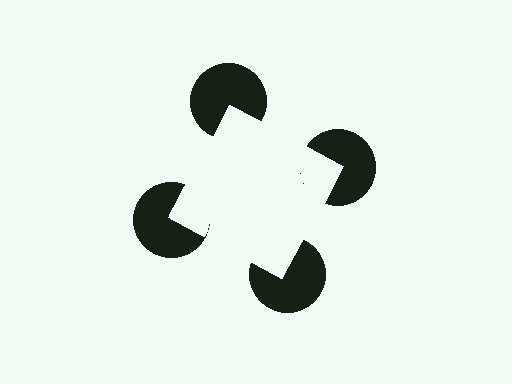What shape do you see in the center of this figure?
An illusory square — its edges are inferred from the aligned wedge cuts in the pac-man discs, not physically drawn.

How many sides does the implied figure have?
4 sides.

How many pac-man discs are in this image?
There are 4 — one at each vertex of the illusory square.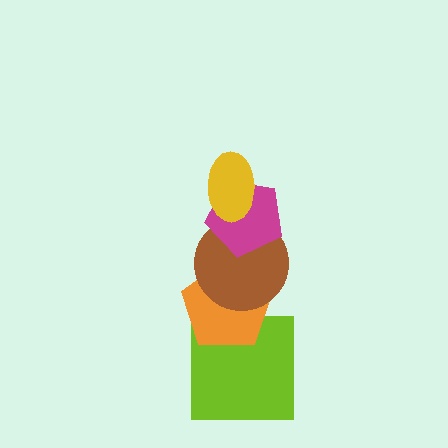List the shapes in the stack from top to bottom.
From top to bottom: the yellow ellipse, the magenta pentagon, the brown circle, the orange pentagon, the lime square.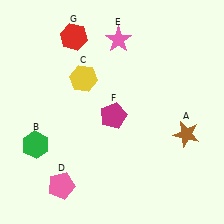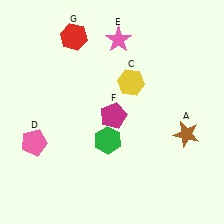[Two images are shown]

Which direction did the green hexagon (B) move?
The green hexagon (B) moved right.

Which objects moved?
The objects that moved are: the green hexagon (B), the yellow hexagon (C), the pink pentagon (D).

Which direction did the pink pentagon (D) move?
The pink pentagon (D) moved up.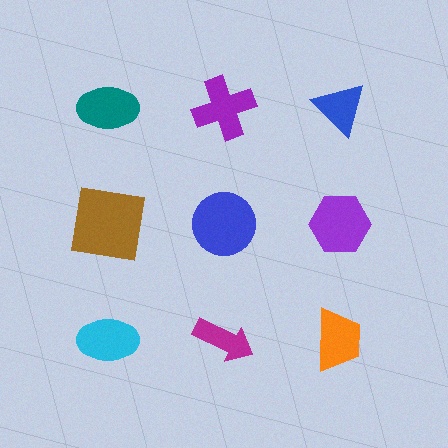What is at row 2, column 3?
A purple hexagon.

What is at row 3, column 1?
A cyan ellipse.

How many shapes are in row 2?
3 shapes.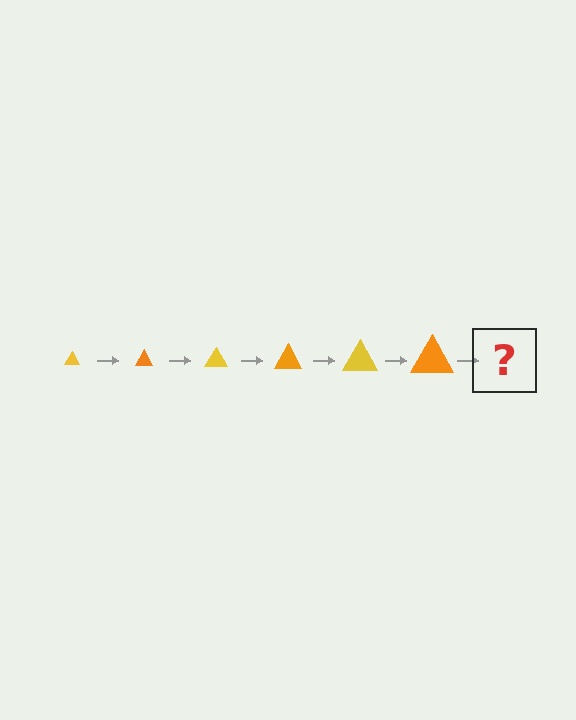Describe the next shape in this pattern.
It should be a yellow triangle, larger than the previous one.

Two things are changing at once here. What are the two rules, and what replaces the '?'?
The two rules are that the triangle grows larger each step and the color cycles through yellow and orange. The '?' should be a yellow triangle, larger than the previous one.